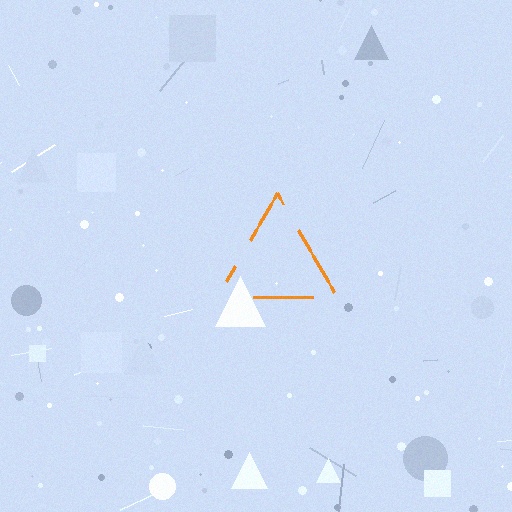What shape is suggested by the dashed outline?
The dashed outline suggests a triangle.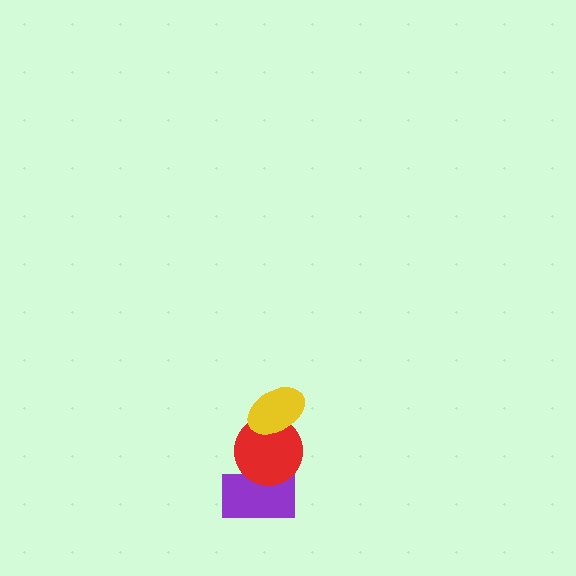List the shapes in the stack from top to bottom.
From top to bottom: the yellow ellipse, the red circle, the purple rectangle.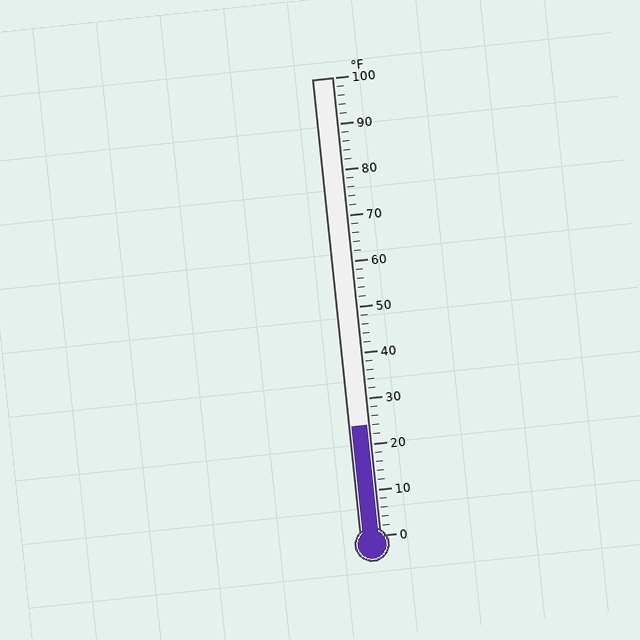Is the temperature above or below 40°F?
The temperature is below 40°F.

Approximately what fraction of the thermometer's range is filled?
The thermometer is filled to approximately 25% of its range.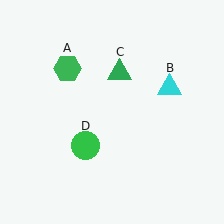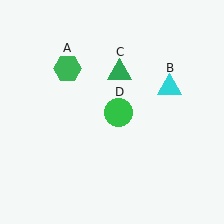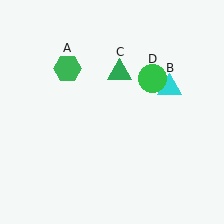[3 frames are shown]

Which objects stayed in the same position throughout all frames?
Green hexagon (object A) and cyan triangle (object B) and green triangle (object C) remained stationary.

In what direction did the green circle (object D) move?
The green circle (object D) moved up and to the right.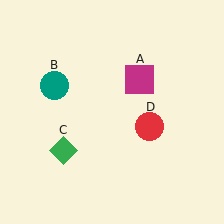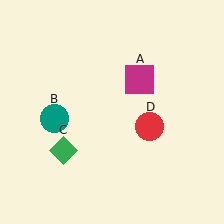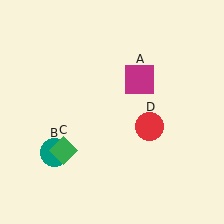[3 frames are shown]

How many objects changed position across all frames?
1 object changed position: teal circle (object B).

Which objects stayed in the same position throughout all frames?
Magenta square (object A) and green diamond (object C) and red circle (object D) remained stationary.